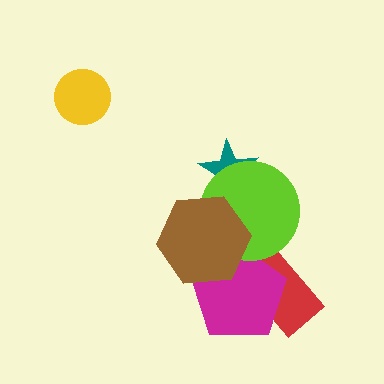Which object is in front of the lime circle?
The brown hexagon is in front of the lime circle.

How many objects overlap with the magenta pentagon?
3 objects overlap with the magenta pentagon.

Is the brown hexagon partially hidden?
No, no other shape covers it.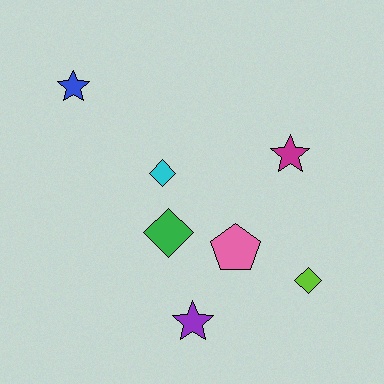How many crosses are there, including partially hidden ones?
There are no crosses.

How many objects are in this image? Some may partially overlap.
There are 7 objects.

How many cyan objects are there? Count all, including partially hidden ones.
There is 1 cyan object.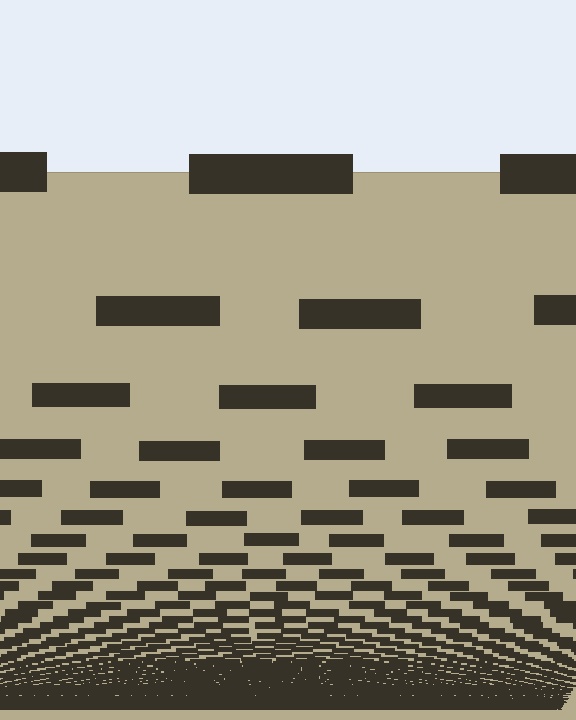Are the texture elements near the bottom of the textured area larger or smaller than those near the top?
Smaller. The gradient is inverted — elements near the bottom are smaller and denser.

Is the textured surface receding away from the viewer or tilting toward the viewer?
The surface appears to tilt toward the viewer. Texture elements get larger and sparser toward the top.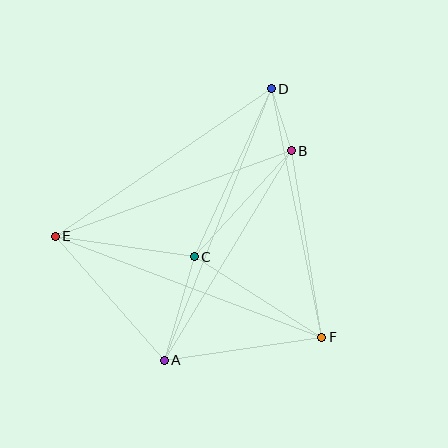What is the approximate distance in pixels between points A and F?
The distance between A and F is approximately 159 pixels.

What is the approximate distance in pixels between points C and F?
The distance between C and F is approximately 150 pixels.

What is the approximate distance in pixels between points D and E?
The distance between D and E is approximately 262 pixels.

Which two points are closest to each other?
Points B and D are closest to each other.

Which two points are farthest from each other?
Points A and D are farthest from each other.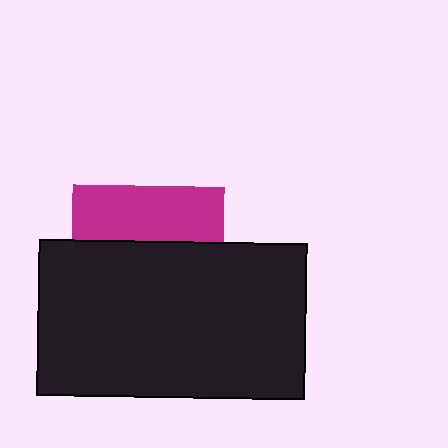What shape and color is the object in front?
The object in front is a black rectangle.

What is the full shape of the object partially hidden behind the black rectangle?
The partially hidden object is a magenta square.